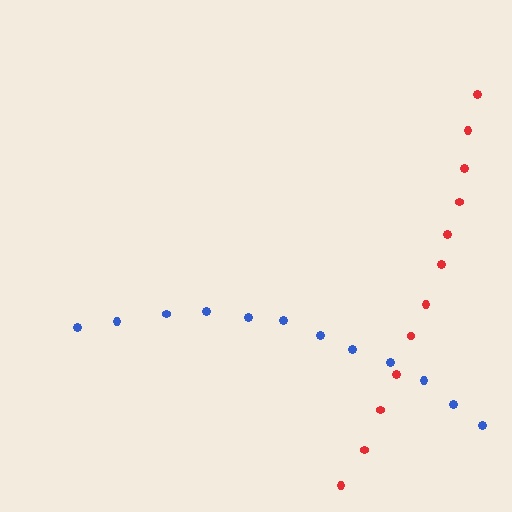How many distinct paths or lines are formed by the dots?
There are 2 distinct paths.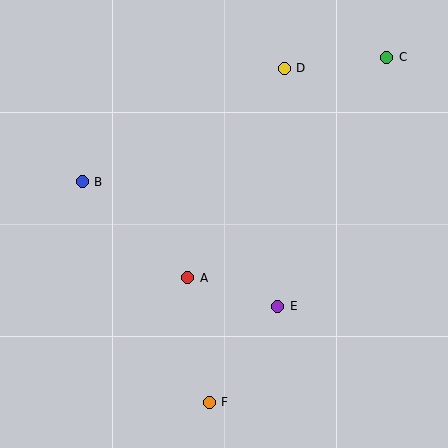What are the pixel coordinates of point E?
Point E is at (278, 306).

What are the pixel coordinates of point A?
Point A is at (188, 278).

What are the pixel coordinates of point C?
Point C is at (387, 57).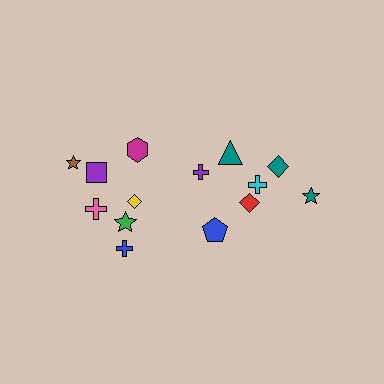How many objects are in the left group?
There are 8 objects.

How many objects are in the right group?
There are 6 objects.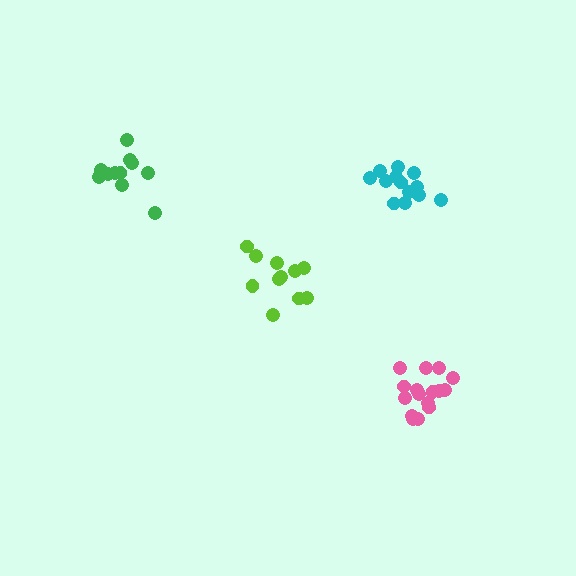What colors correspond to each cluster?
The clusters are colored: lime, pink, green, cyan.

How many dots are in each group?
Group 1: 11 dots, Group 2: 16 dots, Group 3: 11 dots, Group 4: 13 dots (51 total).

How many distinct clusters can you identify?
There are 4 distinct clusters.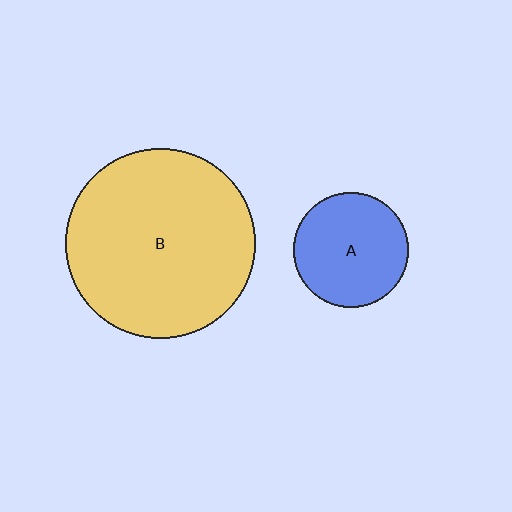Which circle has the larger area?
Circle B (yellow).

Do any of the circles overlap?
No, none of the circles overlap.